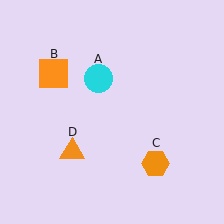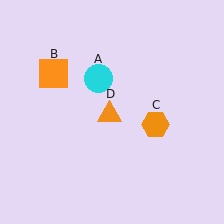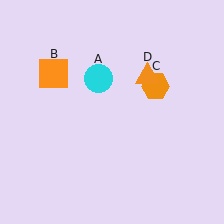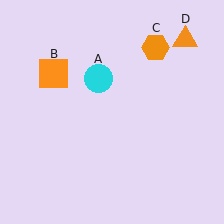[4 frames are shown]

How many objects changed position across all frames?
2 objects changed position: orange hexagon (object C), orange triangle (object D).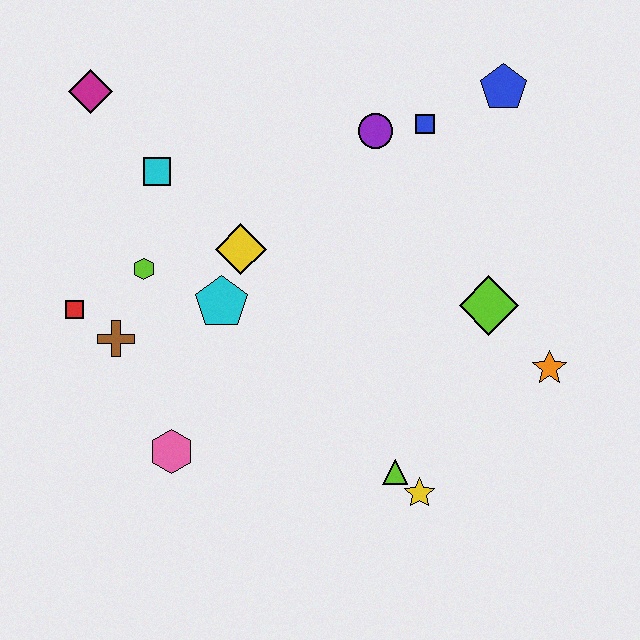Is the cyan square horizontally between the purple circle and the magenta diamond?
Yes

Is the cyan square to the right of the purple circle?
No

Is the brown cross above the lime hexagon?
No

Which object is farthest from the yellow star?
The magenta diamond is farthest from the yellow star.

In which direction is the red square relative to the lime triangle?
The red square is to the left of the lime triangle.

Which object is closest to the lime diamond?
The orange star is closest to the lime diamond.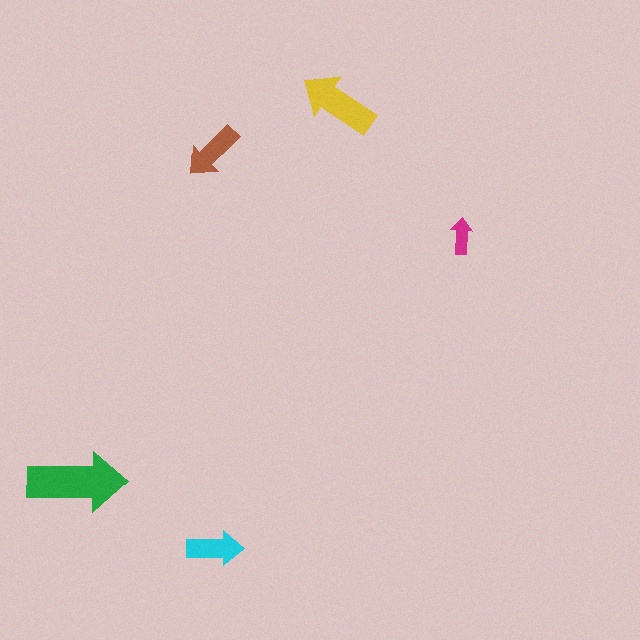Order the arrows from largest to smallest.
the green one, the yellow one, the brown one, the cyan one, the magenta one.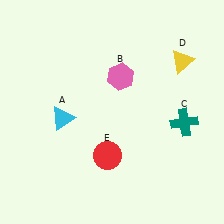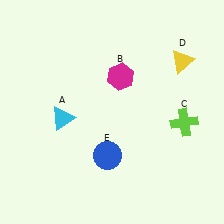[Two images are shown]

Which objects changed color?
B changed from pink to magenta. C changed from teal to lime. E changed from red to blue.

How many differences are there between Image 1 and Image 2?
There are 3 differences between the two images.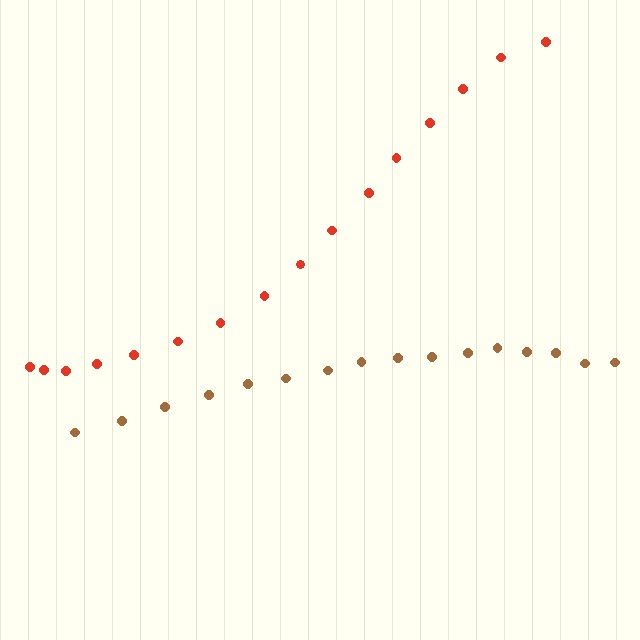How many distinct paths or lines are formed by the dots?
There are 2 distinct paths.